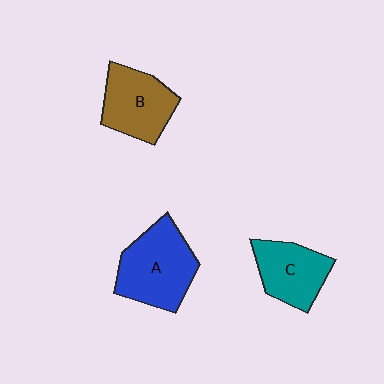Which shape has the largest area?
Shape A (blue).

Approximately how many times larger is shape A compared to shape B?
Approximately 1.2 times.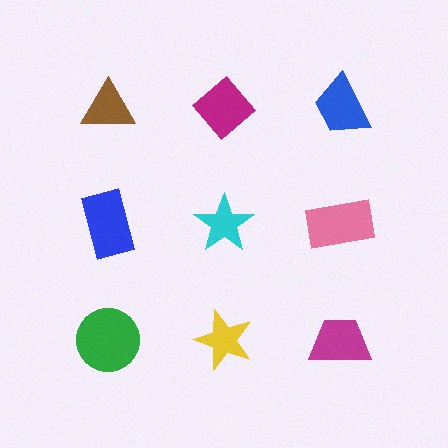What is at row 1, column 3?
A blue trapezoid.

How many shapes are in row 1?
3 shapes.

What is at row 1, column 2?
A magenta diamond.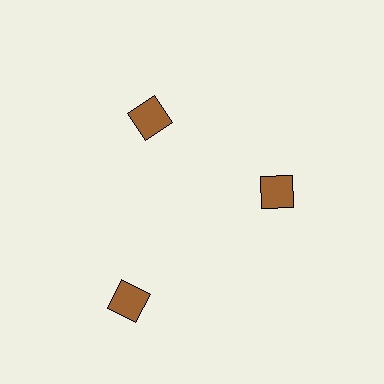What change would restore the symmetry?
The symmetry would be restored by moving it inward, back onto the ring so that all 3 diamonds sit at equal angles and equal distance from the center.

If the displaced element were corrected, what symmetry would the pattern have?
It would have 3-fold rotational symmetry — the pattern would map onto itself every 120 degrees.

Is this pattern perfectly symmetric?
No. The 3 brown diamonds are arranged in a ring, but one element near the 7 o'clock position is pushed outward from the center, breaking the 3-fold rotational symmetry.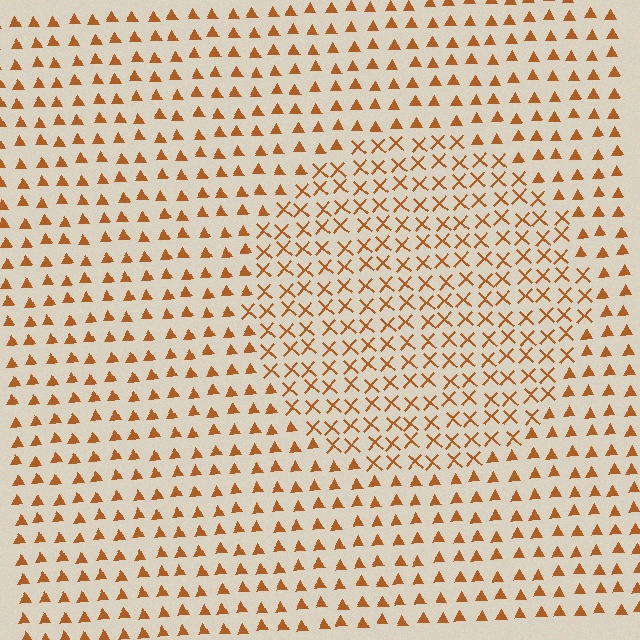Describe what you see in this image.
The image is filled with small brown elements arranged in a uniform grid. A circle-shaped region contains X marks, while the surrounding area contains triangles. The boundary is defined purely by the change in element shape.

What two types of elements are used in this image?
The image uses X marks inside the circle region and triangles outside it.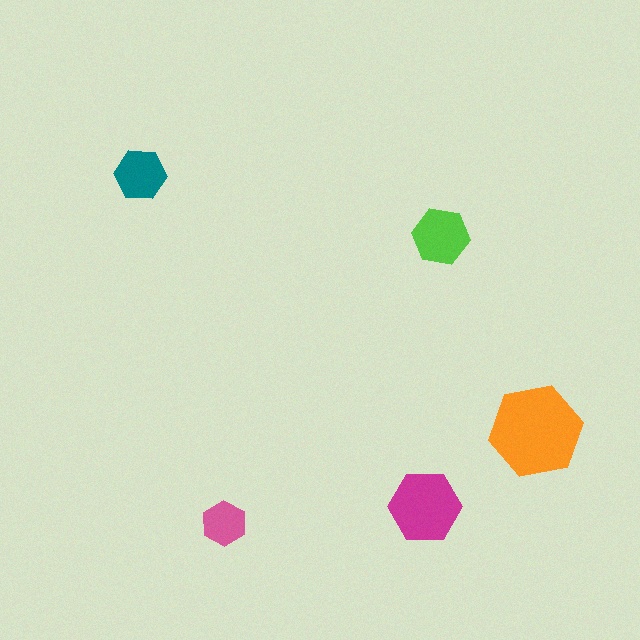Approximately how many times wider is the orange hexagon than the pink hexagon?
About 2 times wider.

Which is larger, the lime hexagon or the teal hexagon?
The lime one.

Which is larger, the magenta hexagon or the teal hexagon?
The magenta one.